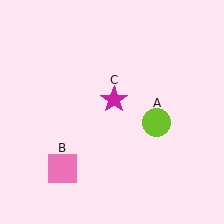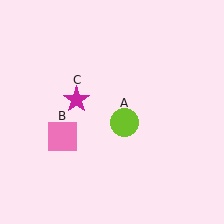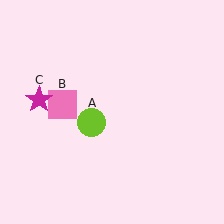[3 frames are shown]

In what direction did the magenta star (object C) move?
The magenta star (object C) moved left.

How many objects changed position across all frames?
3 objects changed position: lime circle (object A), pink square (object B), magenta star (object C).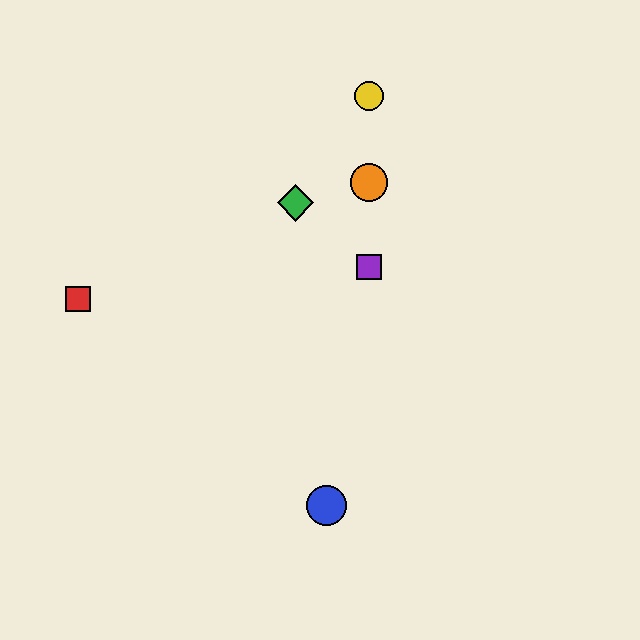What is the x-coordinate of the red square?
The red square is at x≈78.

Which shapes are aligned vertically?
The yellow circle, the purple square, the orange circle are aligned vertically.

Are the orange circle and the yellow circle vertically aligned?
Yes, both are at x≈369.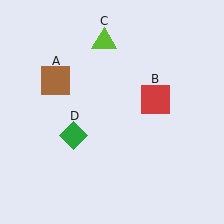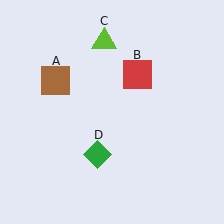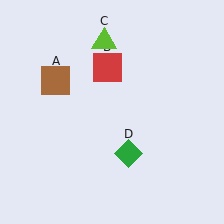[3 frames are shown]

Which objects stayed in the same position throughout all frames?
Brown square (object A) and lime triangle (object C) remained stationary.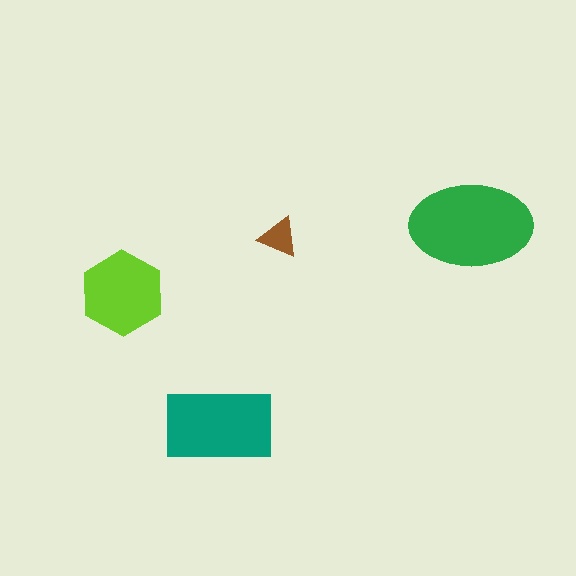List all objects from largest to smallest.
The green ellipse, the teal rectangle, the lime hexagon, the brown triangle.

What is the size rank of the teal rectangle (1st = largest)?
2nd.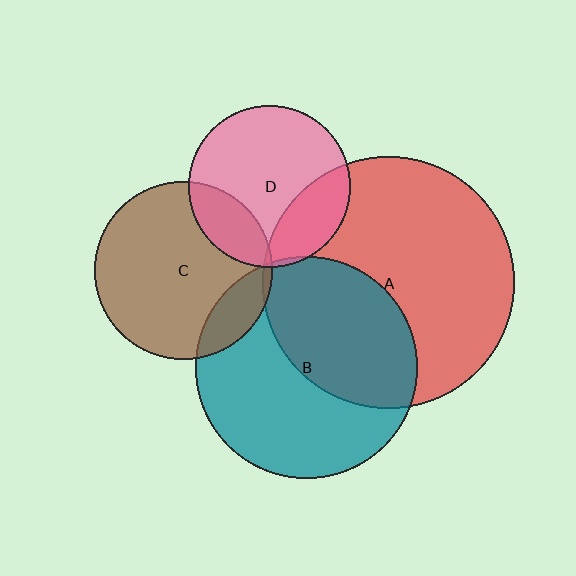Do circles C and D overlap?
Yes.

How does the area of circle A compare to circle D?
Approximately 2.4 times.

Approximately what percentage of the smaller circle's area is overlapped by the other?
Approximately 20%.